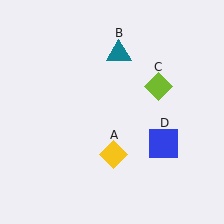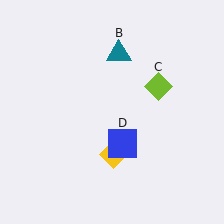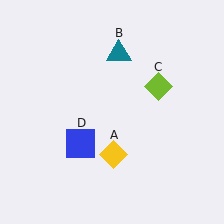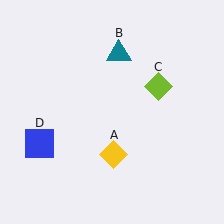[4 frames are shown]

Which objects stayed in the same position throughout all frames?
Yellow diamond (object A) and teal triangle (object B) and lime diamond (object C) remained stationary.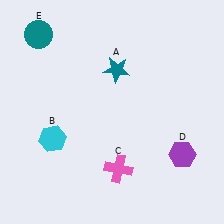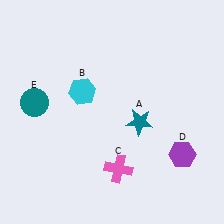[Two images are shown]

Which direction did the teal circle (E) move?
The teal circle (E) moved down.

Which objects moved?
The objects that moved are: the teal star (A), the cyan hexagon (B), the teal circle (E).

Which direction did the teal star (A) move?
The teal star (A) moved down.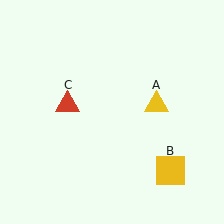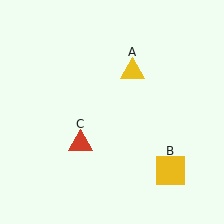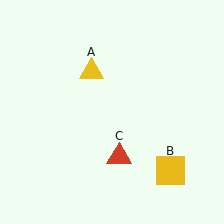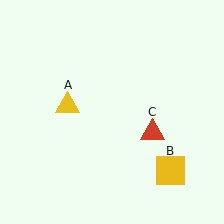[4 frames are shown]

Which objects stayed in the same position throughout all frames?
Yellow square (object B) remained stationary.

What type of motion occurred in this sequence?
The yellow triangle (object A), red triangle (object C) rotated counterclockwise around the center of the scene.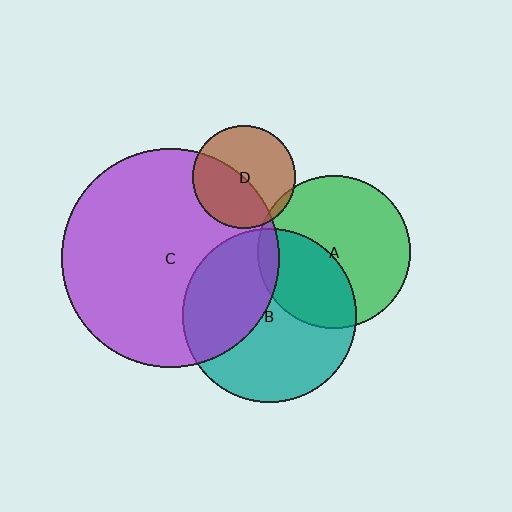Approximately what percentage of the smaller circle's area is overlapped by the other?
Approximately 40%.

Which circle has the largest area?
Circle C (purple).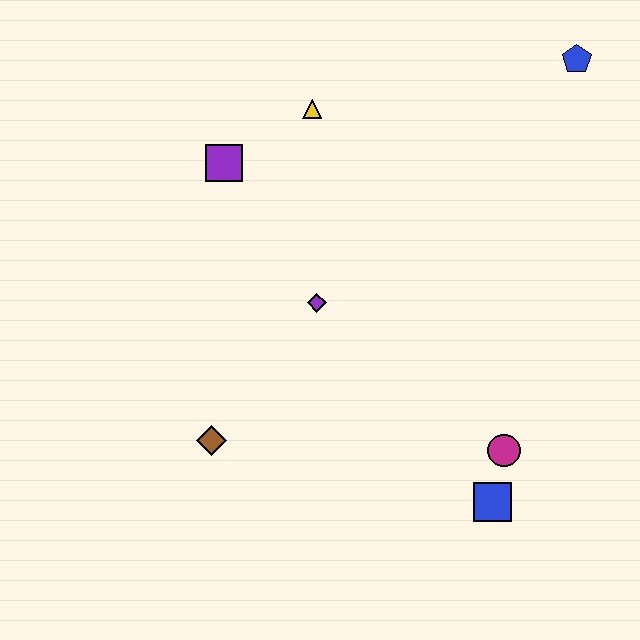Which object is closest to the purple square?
The yellow triangle is closest to the purple square.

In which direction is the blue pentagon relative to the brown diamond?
The blue pentagon is above the brown diamond.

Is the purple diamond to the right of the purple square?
Yes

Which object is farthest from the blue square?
The blue pentagon is farthest from the blue square.